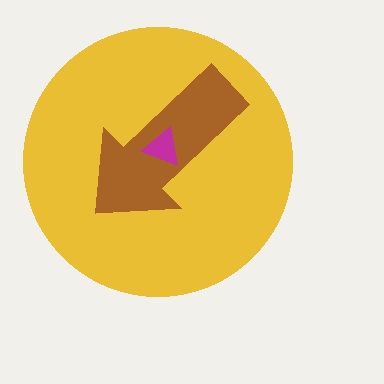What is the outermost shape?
The yellow circle.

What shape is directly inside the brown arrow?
The magenta triangle.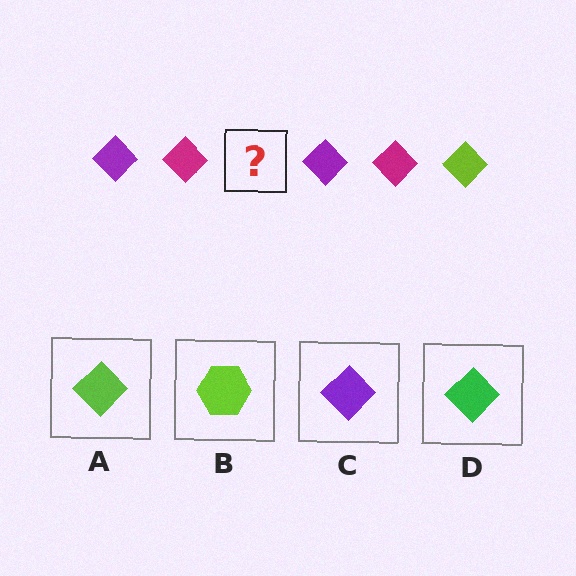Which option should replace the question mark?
Option A.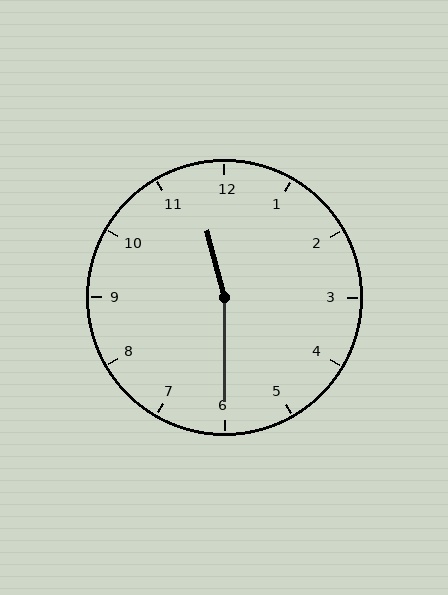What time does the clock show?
11:30.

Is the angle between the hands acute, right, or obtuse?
It is obtuse.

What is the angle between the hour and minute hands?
Approximately 165 degrees.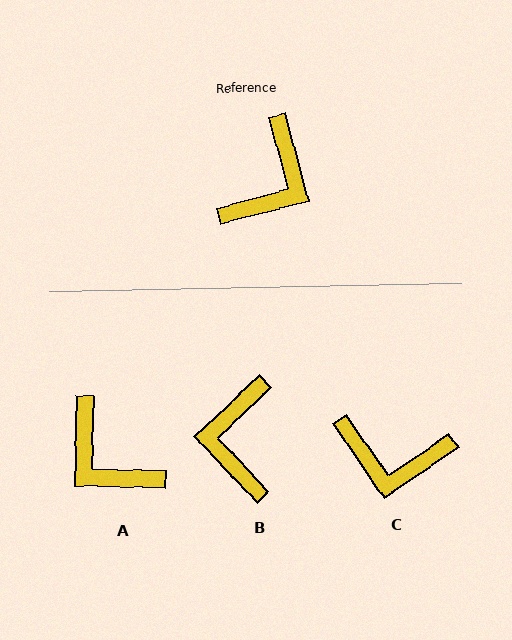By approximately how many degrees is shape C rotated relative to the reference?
Approximately 71 degrees clockwise.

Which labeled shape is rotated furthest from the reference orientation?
B, about 151 degrees away.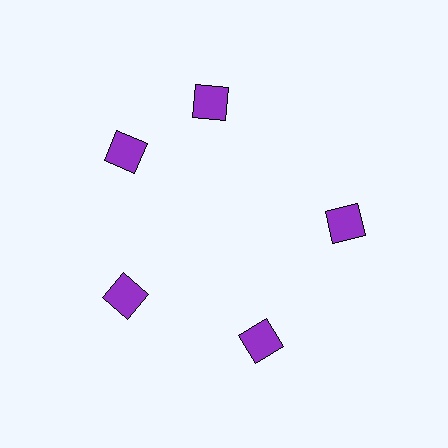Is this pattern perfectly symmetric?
No. The 5 purple squares are arranged in a ring, but one element near the 1 o'clock position is rotated out of alignment along the ring, breaking the 5-fold rotational symmetry.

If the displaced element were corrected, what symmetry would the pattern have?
It would have 5-fold rotational symmetry — the pattern would map onto itself every 72 degrees.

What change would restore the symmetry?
The symmetry would be restored by rotating it back into even spacing with its neighbors so that all 5 squares sit at equal angles and equal distance from the center.